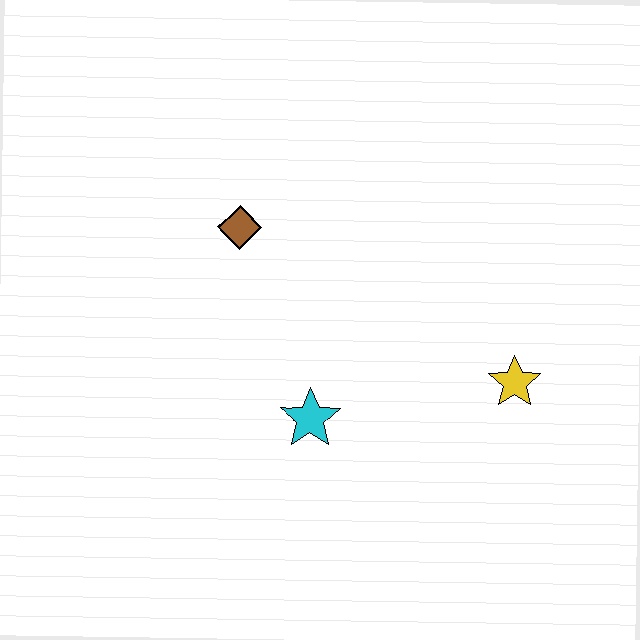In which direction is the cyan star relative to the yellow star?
The cyan star is to the left of the yellow star.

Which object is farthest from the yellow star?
The brown diamond is farthest from the yellow star.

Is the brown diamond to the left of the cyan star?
Yes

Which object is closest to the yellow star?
The cyan star is closest to the yellow star.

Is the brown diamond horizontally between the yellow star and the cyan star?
No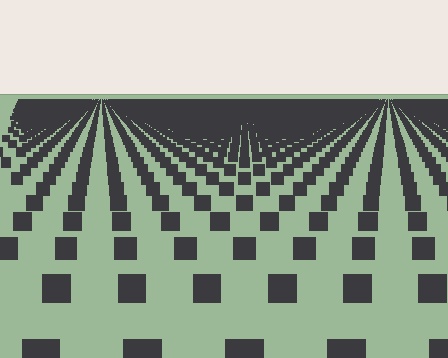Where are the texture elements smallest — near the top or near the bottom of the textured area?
Near the top.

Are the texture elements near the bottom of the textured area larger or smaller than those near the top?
Larger. Near the bottom, elements are closer to the viewer and appear at a bigger on-screen size.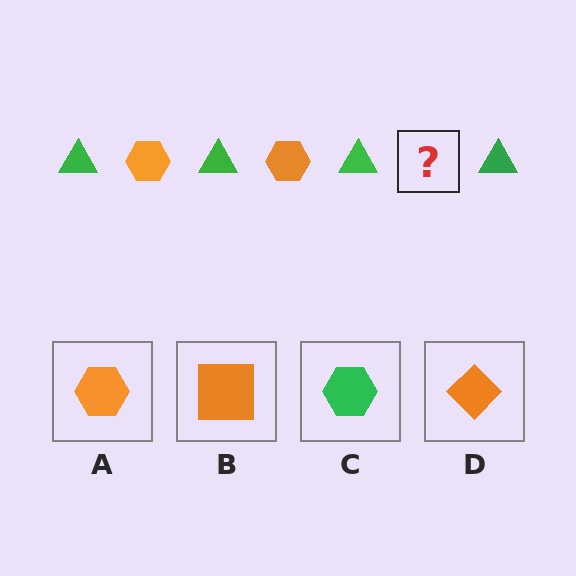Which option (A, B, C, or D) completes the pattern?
A.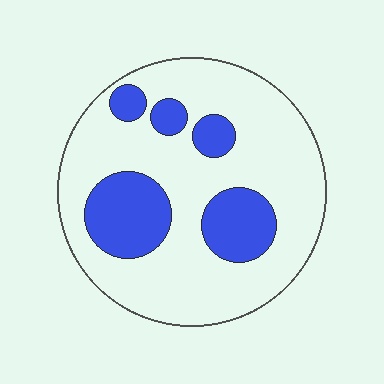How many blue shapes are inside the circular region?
5.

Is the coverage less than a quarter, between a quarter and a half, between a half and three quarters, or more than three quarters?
Between a quarter and a half.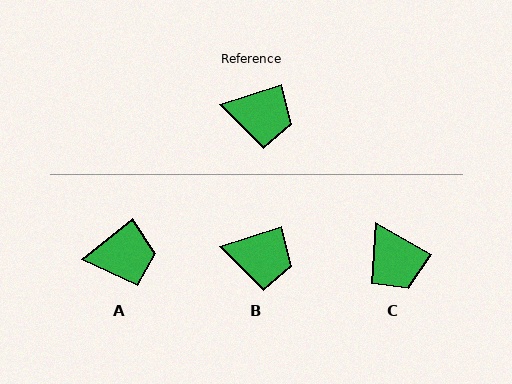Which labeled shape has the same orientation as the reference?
B.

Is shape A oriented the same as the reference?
No, it is off by about 20 degrees.